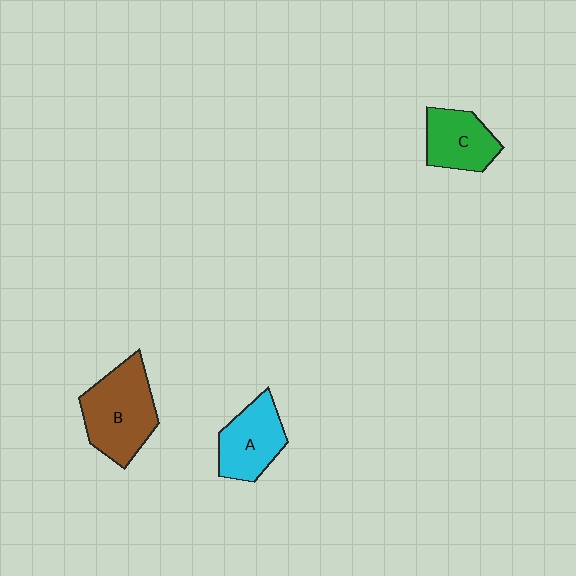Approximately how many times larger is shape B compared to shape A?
Approximately 1.4 times.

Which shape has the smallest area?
Shape C (green).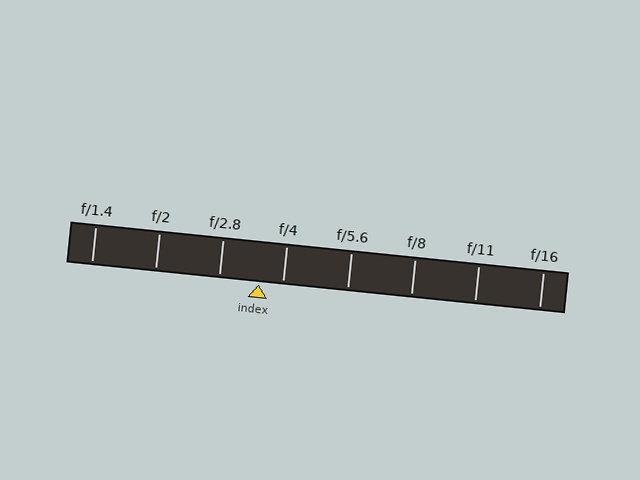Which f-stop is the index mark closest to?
The index mark is closest to f/4.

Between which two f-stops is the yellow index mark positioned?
The index mark is between f/2.8 and f/4.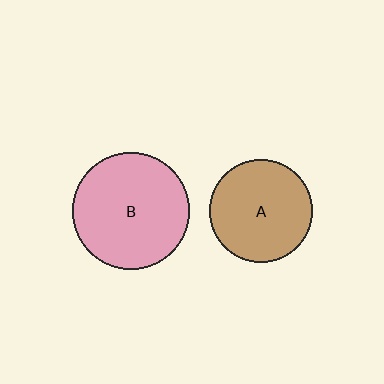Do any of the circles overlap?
No, none of the circles overlap.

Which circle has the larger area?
Circle B (pink).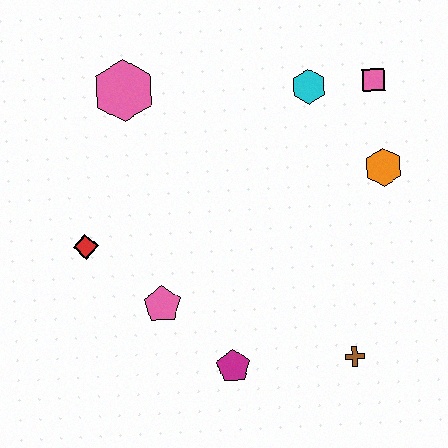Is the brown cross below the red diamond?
Yes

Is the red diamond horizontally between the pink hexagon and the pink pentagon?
No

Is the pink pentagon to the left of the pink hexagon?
No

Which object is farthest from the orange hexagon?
The red diamond is farthest from the orange hexagon.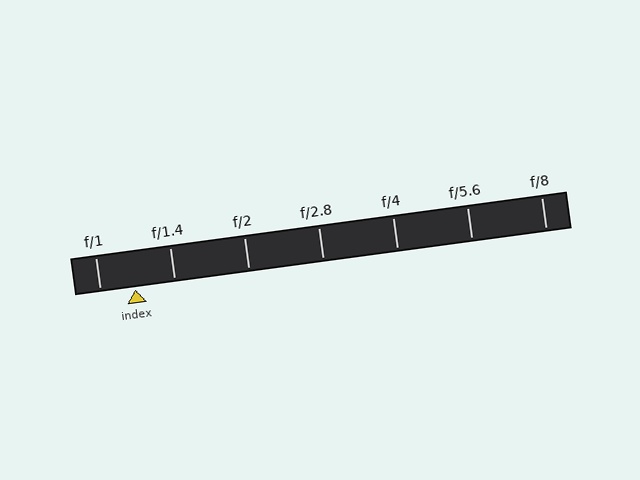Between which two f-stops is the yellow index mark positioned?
The index mark is between f/1 and f/1.4.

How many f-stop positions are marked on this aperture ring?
There are 7 f-stop positions marked.